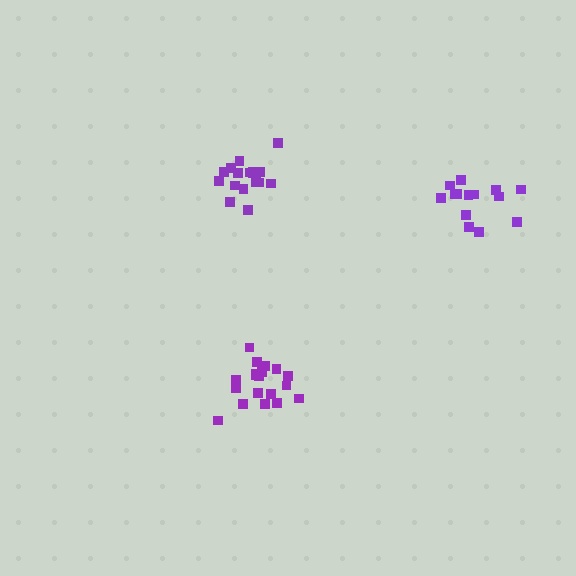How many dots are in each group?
Group 1: 17 dots, Group 2: 19 dots, Group 3: 14 dots (50 total).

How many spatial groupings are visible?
There are 3 spatial groupings.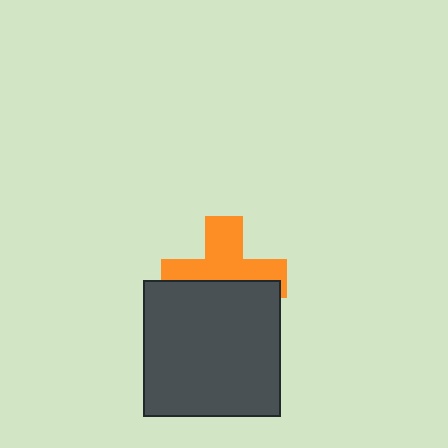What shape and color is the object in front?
The object in front is a dark gray square.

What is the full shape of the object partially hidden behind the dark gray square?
The partially hidden object is an orange cross.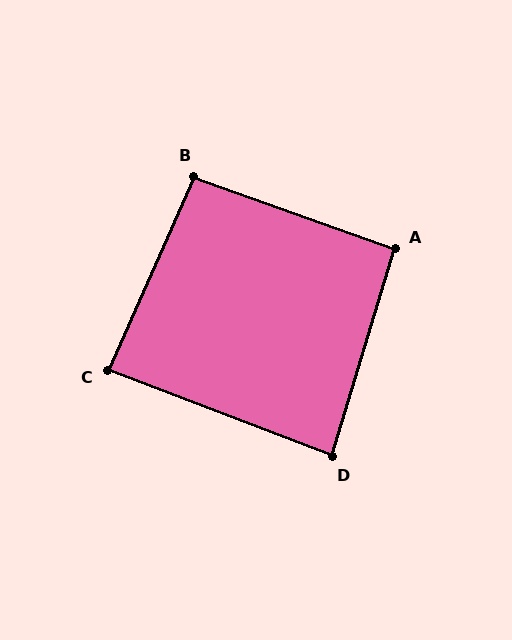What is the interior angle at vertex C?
Approximately 87 degrees (approximately right).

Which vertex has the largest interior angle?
B, at approximately 94 degrees.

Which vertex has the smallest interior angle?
D, at approximately 86 degrees.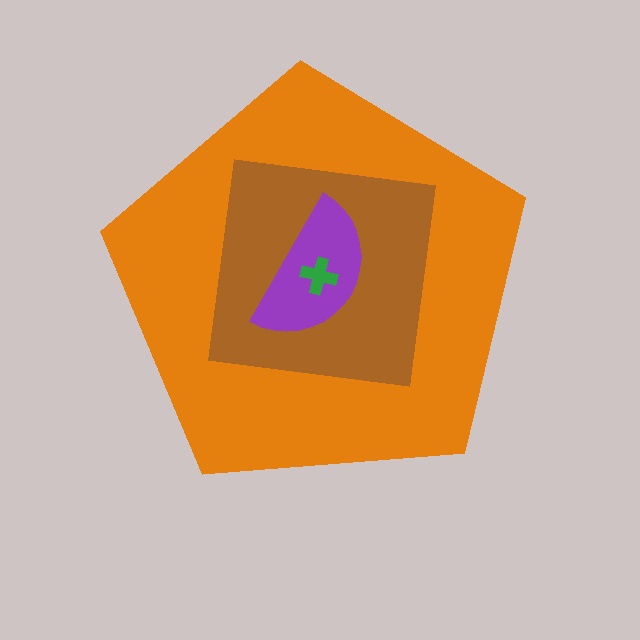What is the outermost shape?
The orange pentagon.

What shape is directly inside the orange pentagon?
The brown square.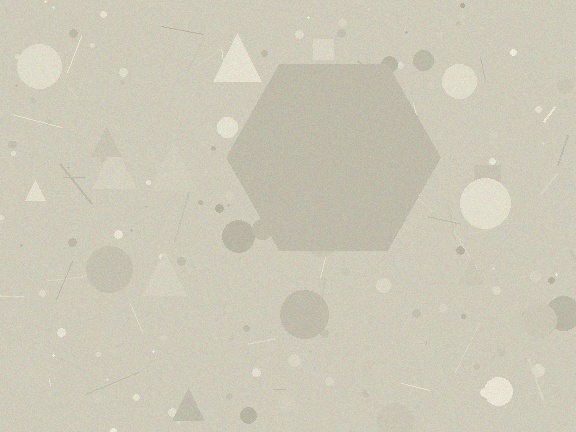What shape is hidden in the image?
A hexagon is hidden in the image.